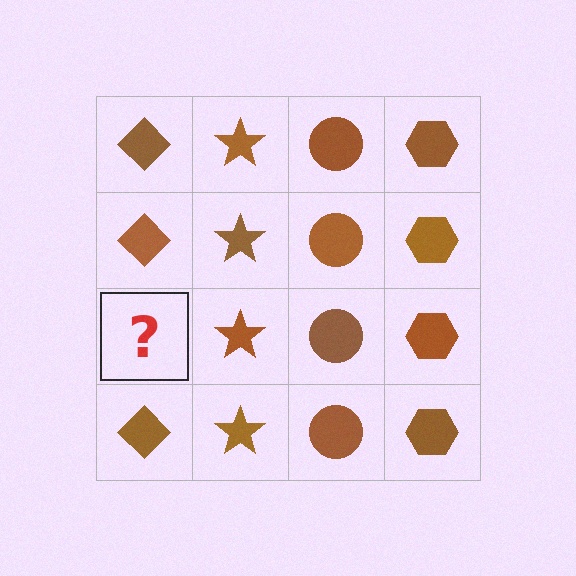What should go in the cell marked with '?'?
The missing cell should contain a brown diamond.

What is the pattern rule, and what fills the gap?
The rule is that each column has a consistent shape. The gap should be filled with a brown diamond.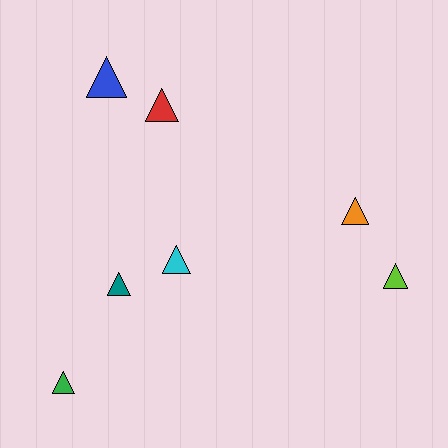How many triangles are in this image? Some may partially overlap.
There are 7 triangles.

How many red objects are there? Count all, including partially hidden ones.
There is 1 red object.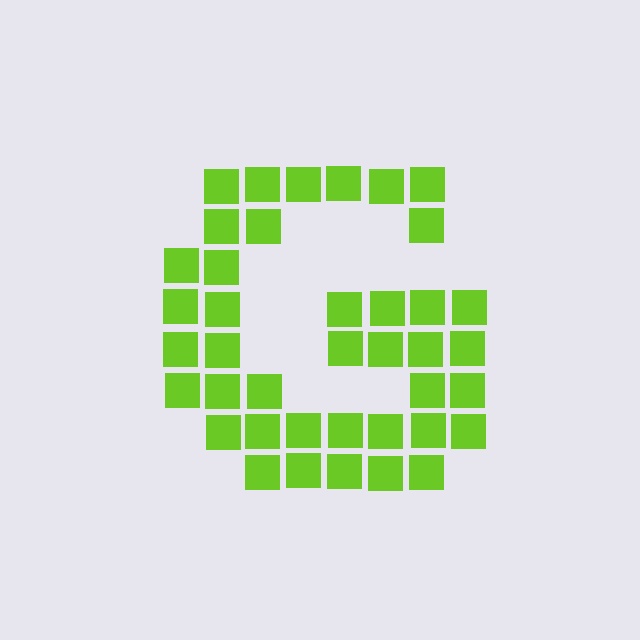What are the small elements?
The small elements are squares.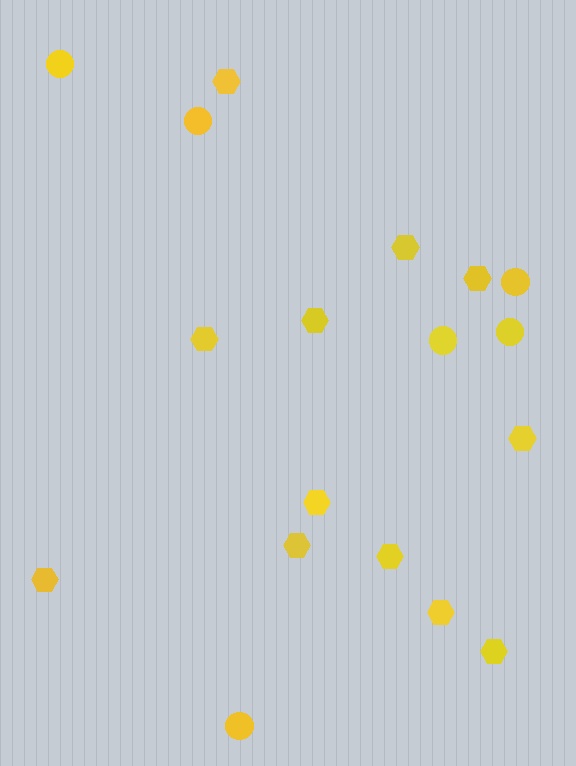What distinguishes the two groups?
There are 2 groups: one group of hexagons (12) and one group of circles (6).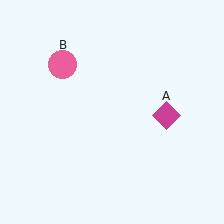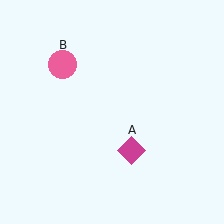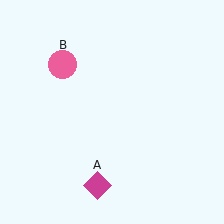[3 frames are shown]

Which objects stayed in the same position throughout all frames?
Pink circle (object B) remained stationary.